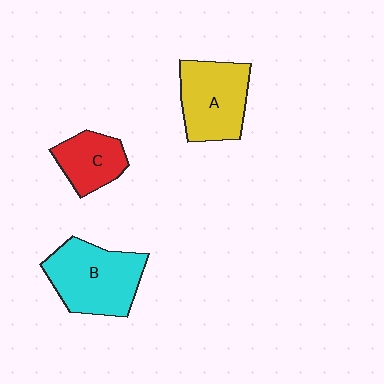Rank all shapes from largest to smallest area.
From largest to smallest: B (cyan), A (yellow), C (red).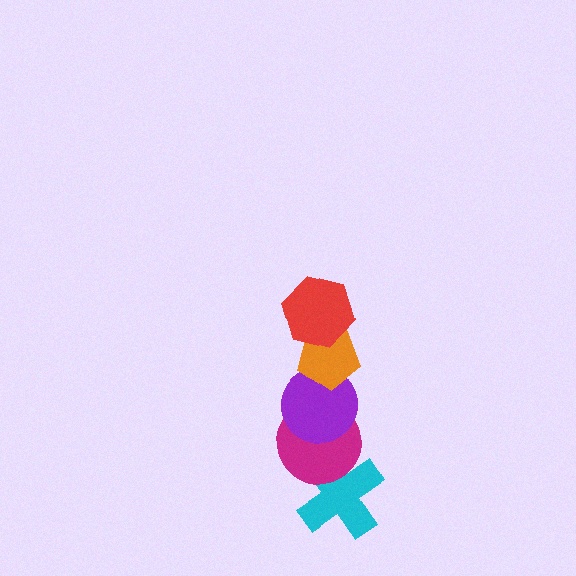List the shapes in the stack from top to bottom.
From top to bottom: the red hexagon, the orange pentagon, the purple circle, the magenta circle, the cyan cross.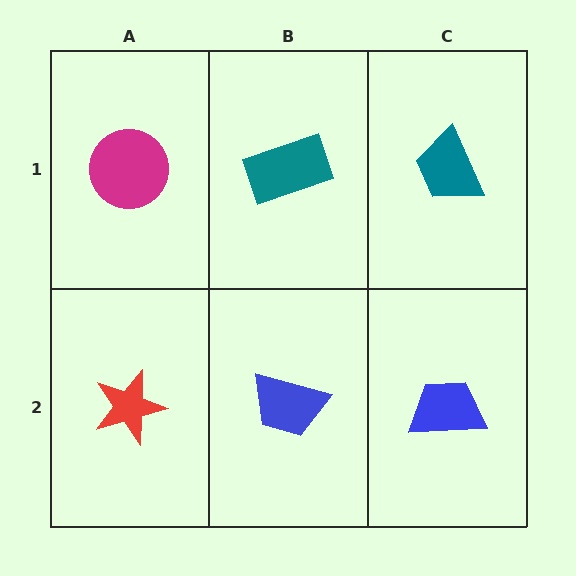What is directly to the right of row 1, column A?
A teal rectangle.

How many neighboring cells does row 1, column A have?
2.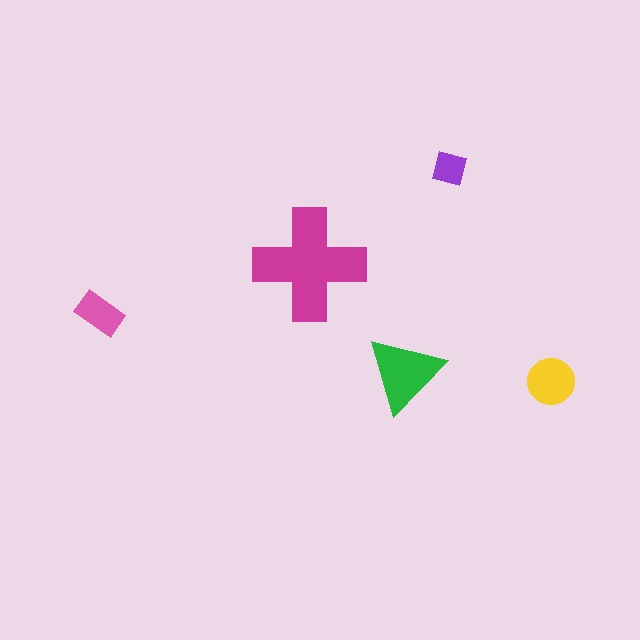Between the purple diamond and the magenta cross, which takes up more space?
The magenta cross.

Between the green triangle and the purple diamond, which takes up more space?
The green triangle.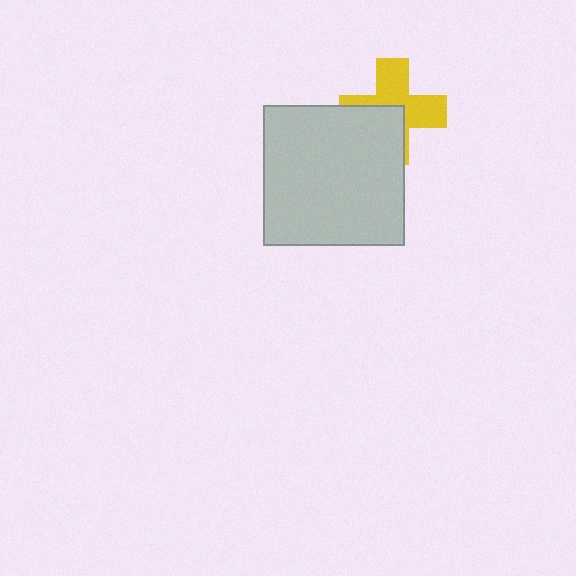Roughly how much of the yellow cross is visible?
About half of it is visible (roughly 57%).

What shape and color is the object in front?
The object in front is a light gray square.